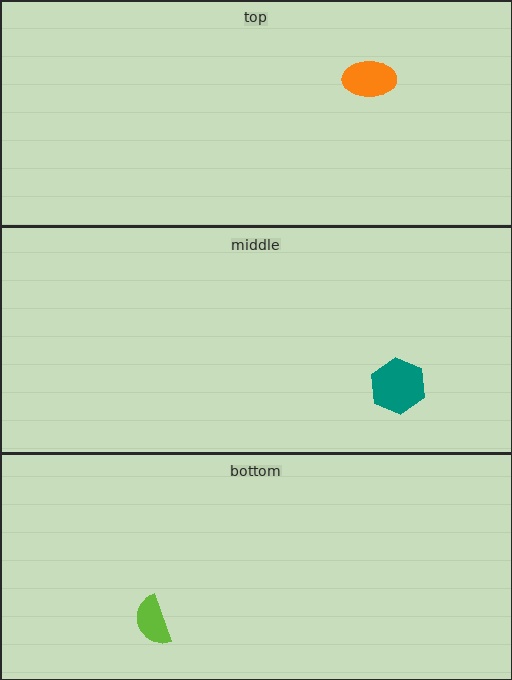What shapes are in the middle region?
The teal hexagon.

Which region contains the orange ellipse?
The top region.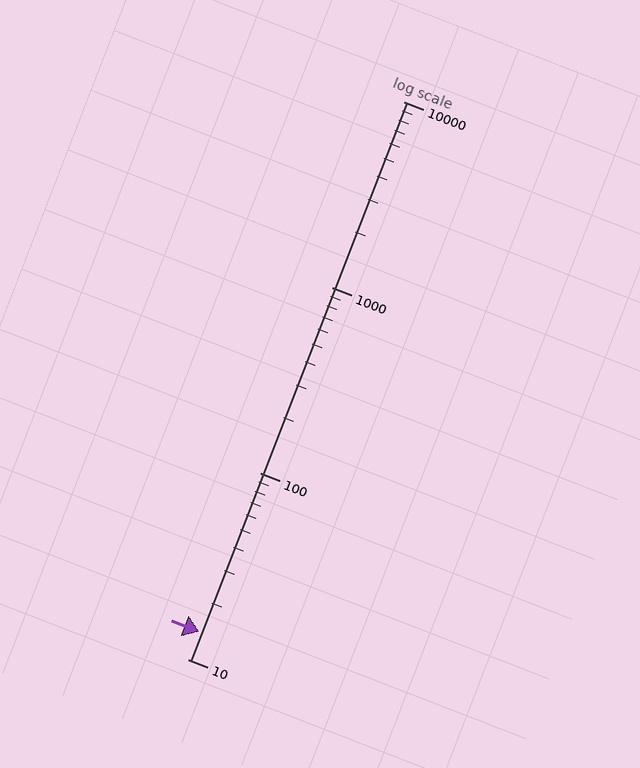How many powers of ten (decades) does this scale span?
The scale spans 3 decades, from 10 to 10000.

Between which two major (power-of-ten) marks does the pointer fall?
The pointer is between 10 and 100.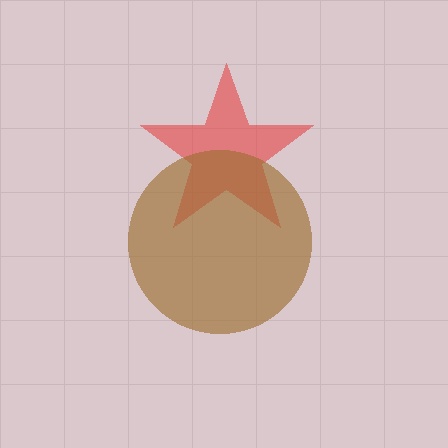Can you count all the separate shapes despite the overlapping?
Yes, there are 2 separate shapes.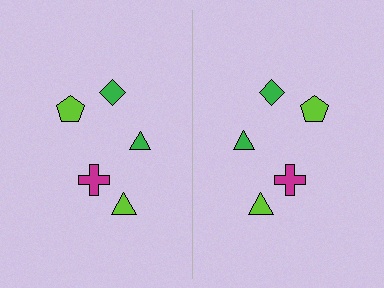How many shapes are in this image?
There are 10 shapes in this image.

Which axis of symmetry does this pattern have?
The pattern has a vertical axis of symmetry running through the center of the image.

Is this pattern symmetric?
Yes, this pattern has bilateral (reflection) symmetry.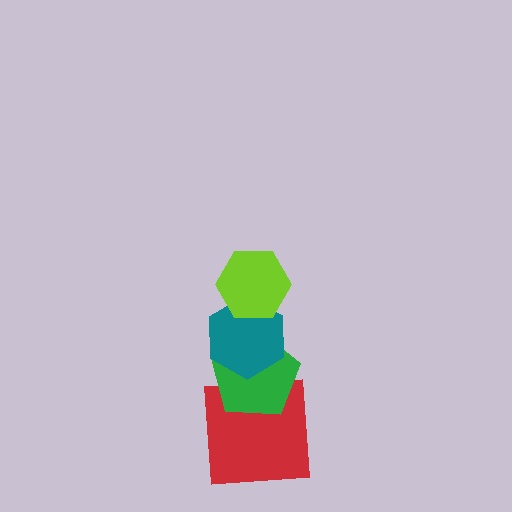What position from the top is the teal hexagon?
The teal hexagon is 2nd from the top.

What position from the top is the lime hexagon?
The lime hexagon is 1st from the top.